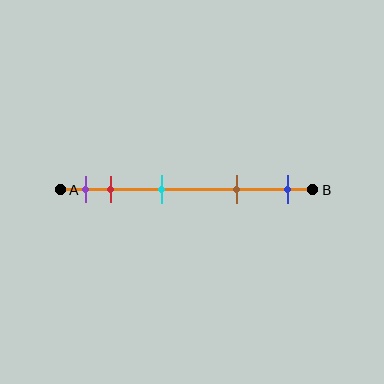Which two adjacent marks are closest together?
The purple and red marks are the closest adjacent pair.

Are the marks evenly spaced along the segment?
No, the marks are not evenly spaced.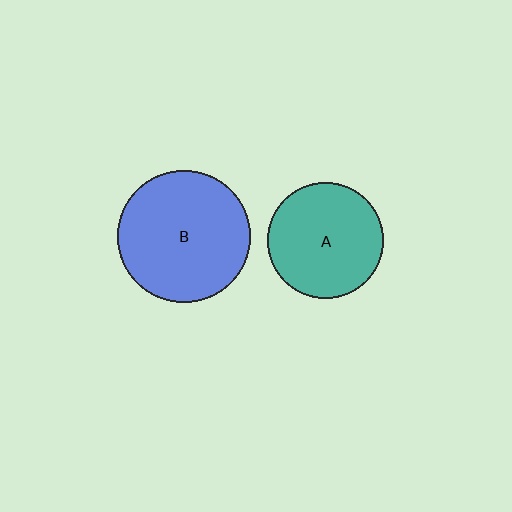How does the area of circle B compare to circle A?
Approximately 1.3 times.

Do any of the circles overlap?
No, none of the circles overlap.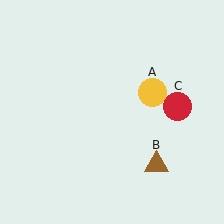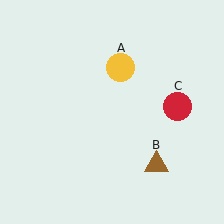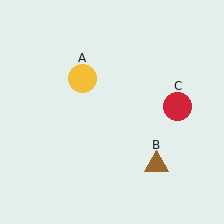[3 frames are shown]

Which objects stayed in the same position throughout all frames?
Brown triangle (object B) and red circle (object C) remained stationary.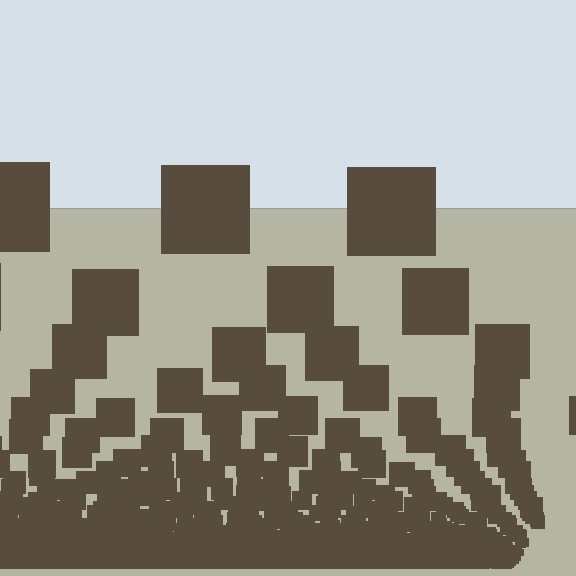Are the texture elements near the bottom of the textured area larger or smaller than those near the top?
Smaller. The gradient is inverted — elements near the bottom are smaller and denser.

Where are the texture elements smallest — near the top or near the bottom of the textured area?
Near the bottom.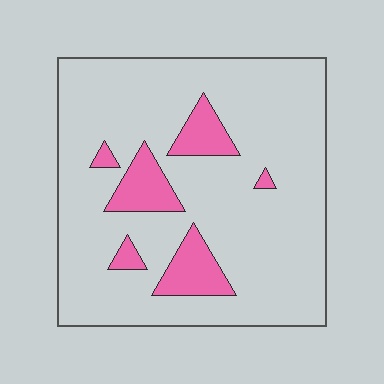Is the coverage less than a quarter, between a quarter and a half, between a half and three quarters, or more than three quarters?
Less than a quarter.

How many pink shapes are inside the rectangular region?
6.